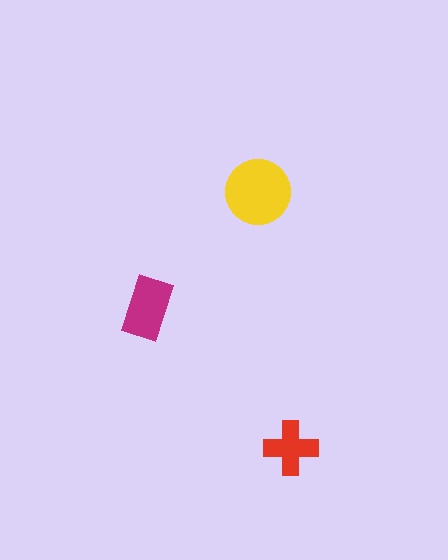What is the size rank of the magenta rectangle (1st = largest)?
2nd.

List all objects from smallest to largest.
The red cross, the magenta rectangle, the yellow circle.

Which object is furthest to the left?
The magenta rectangle is leftmost.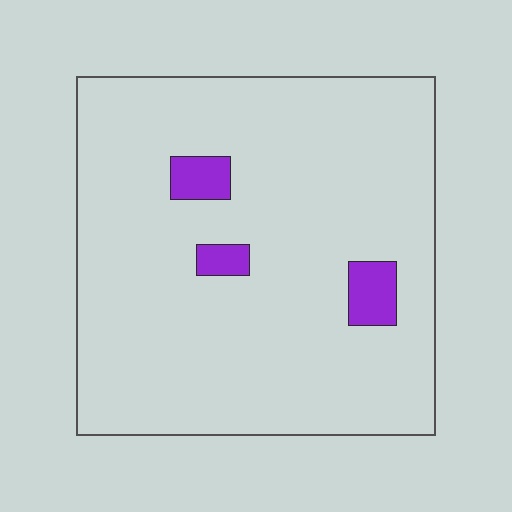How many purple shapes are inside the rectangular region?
3.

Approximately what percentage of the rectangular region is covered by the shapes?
Approximately 5%.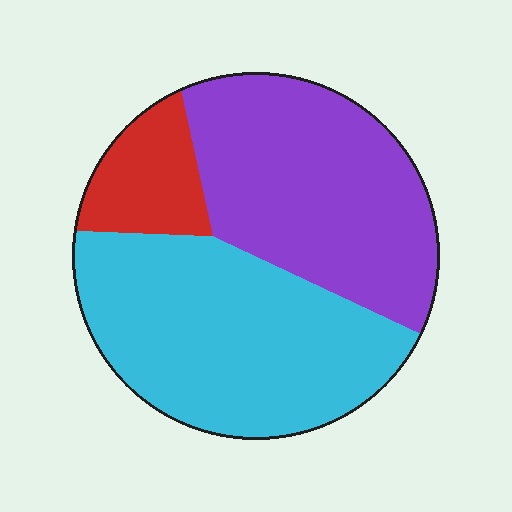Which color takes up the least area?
Red, at roughly 10%.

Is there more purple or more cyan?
Cyan.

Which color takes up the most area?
Cyan, at roughly 45%.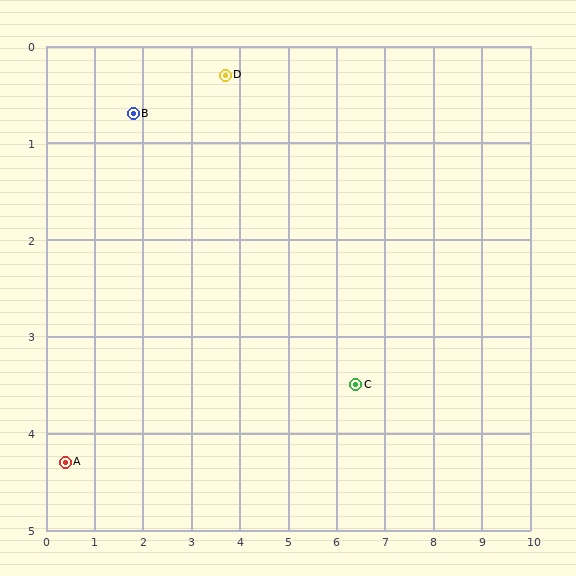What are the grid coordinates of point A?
Point A is at approximately (0.4, 4.3).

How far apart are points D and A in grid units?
Points D and A are about 5.2 grid units apart.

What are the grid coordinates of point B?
Point B is at approximately (1.8, 0.7).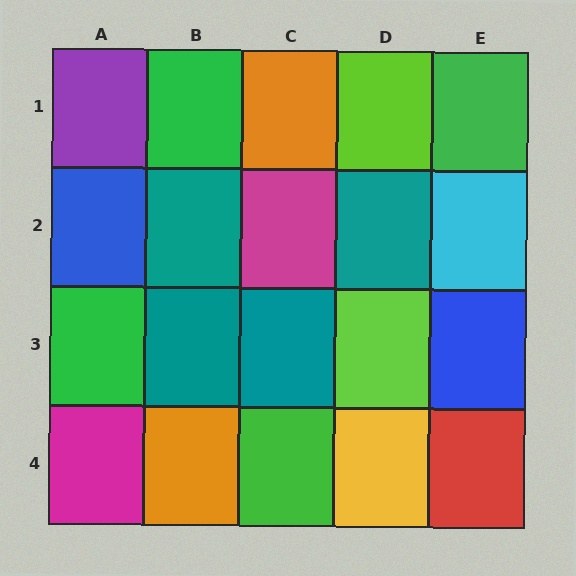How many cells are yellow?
1 cell is yellow.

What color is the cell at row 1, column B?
Green.